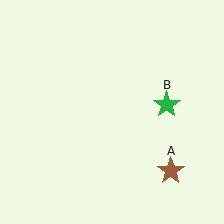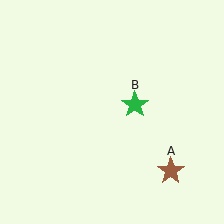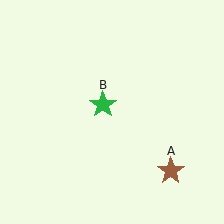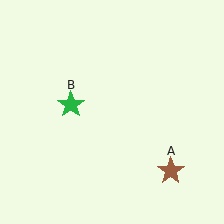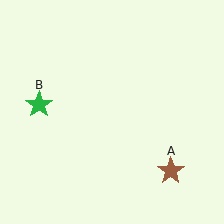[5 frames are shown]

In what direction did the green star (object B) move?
The green star (object B) moved left.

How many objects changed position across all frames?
1 object changed position: green star (object B).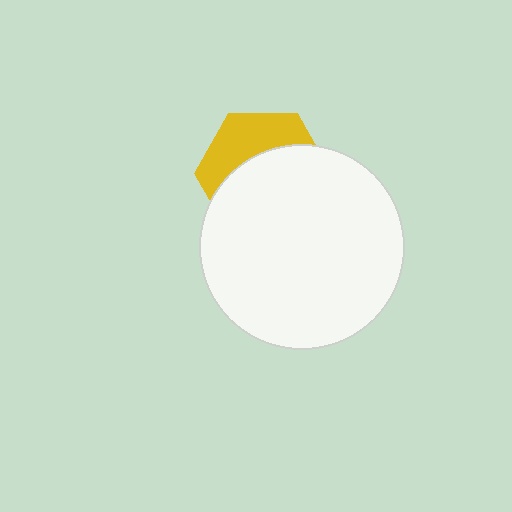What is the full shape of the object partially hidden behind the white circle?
The partially hidden object is a yellow hexagon.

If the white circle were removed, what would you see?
You would see the complete yellow hexagon.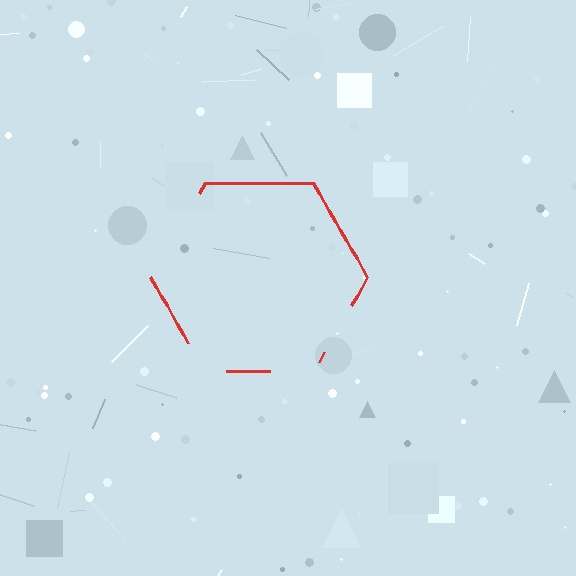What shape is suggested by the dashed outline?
The dashed outline suggests a hexagon.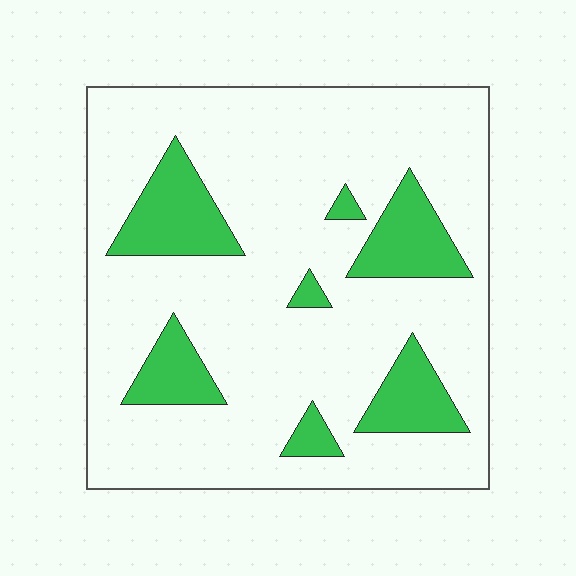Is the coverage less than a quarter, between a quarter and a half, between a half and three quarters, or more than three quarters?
Less than a quarter.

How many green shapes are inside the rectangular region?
7.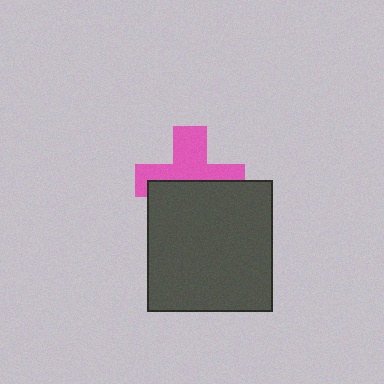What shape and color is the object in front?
The object in front is a dark gray rectangle.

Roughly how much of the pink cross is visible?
About half of it is visible (roughly 52%).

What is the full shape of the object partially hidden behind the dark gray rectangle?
The partially hidden object is a pink cross.